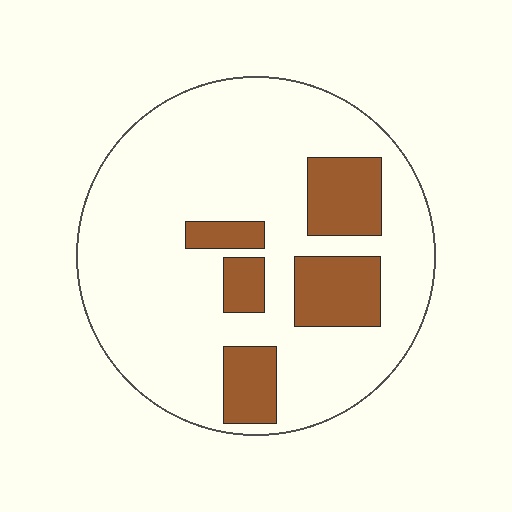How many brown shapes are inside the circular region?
5.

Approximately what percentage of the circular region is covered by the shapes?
Approximately 20%.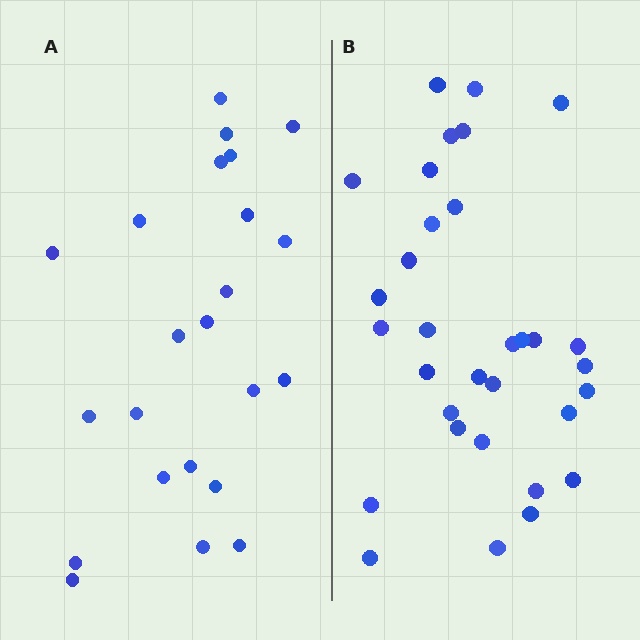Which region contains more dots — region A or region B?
Region B (the right region) has more dots.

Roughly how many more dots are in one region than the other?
Region B has roughly 8 or so more dots than region A.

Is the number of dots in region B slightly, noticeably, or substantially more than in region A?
Region B has noticeably more, but not dramatically so. The ratio is roughly 1.4 to 1.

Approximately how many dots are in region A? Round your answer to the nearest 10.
About 20 dots. (The exact count is 23, which rounds to 20.)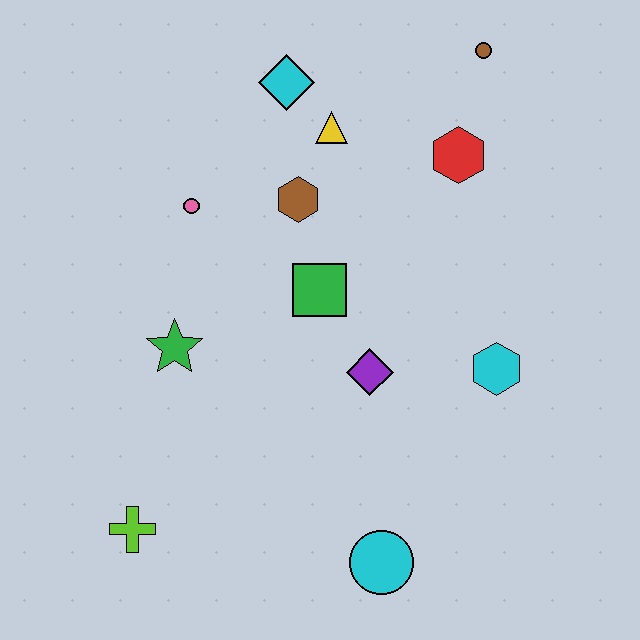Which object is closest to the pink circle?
The brown hexagon is closest to the pink circle.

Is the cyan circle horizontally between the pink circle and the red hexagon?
Yes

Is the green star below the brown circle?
Yes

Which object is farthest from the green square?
The lime cross is farthest from the green square.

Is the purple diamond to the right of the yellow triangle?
Yes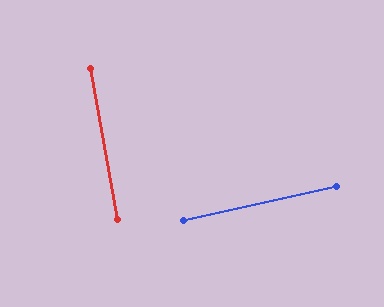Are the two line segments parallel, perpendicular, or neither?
Perpendicular — they meet at approximately 88°.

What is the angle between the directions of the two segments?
Approximately 88 degrees.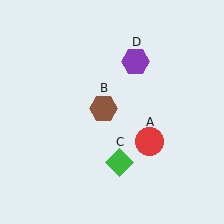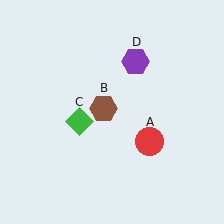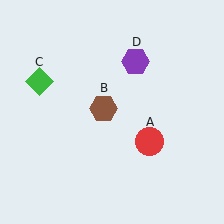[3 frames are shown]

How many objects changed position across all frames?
1 object changed position: green diamond (object C).